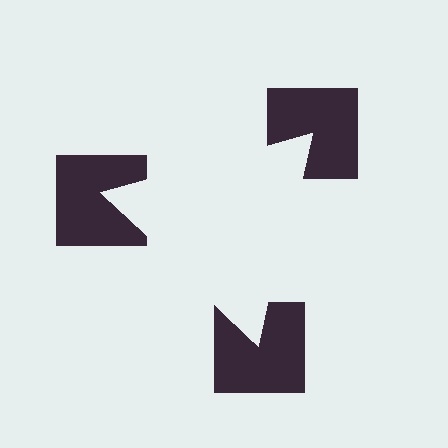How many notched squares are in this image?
There are 3 — one at each vertex of the illusory triangle.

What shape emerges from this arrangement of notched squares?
An illusory triangle — its edges are inferred from the aligned wedge cuts in the notched squares, not physically drawn.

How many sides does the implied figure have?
3 sides.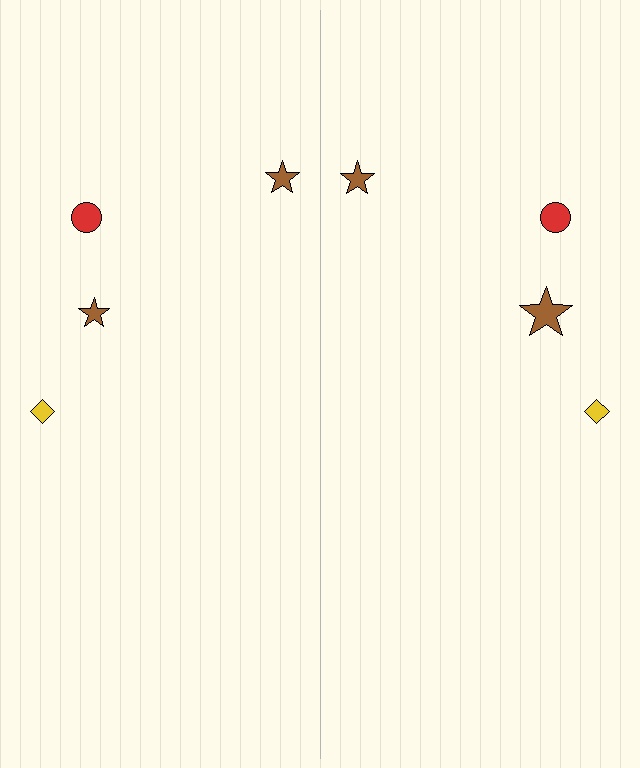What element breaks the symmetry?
The brown star on the right side has a different size than its mirror counterpart.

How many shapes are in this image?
There are 8 shapes in this image.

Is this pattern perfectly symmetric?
No, the pattern is not perfectly symmetric. The brown star on the right side has a different size than its mirror counterpart.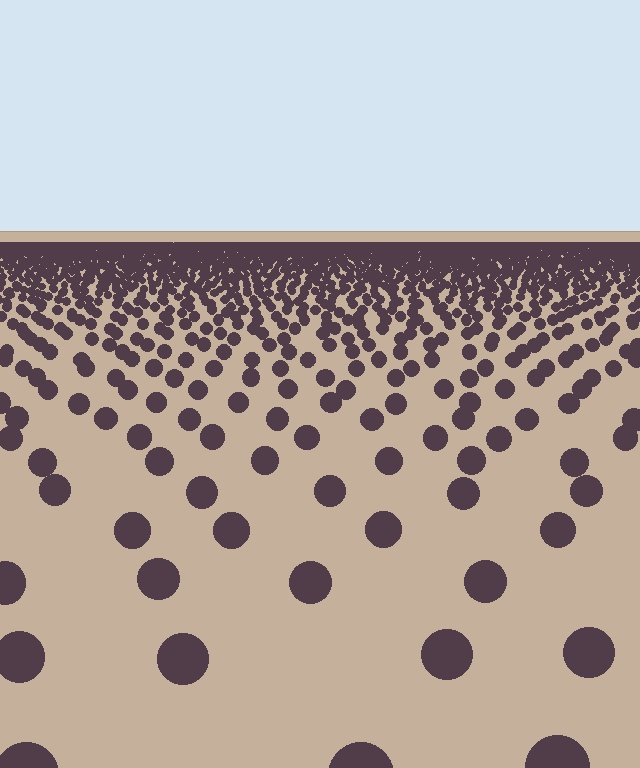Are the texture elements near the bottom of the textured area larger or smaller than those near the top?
Larger. Near the bottom, elements are closer to the viewer and appear at a bigger on-screen size.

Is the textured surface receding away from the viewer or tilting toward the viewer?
The surface is receding away from the viewer. Texture elements get smaller and denser toward the top.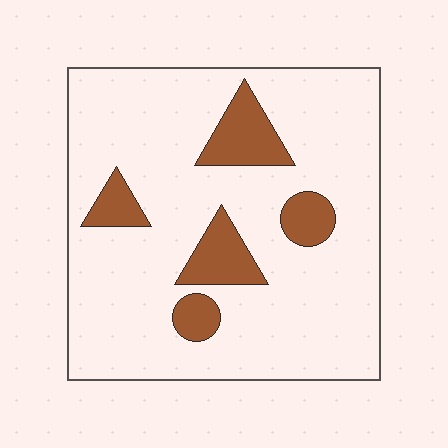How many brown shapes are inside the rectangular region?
5.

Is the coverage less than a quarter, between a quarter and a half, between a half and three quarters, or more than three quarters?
Less than a quarter.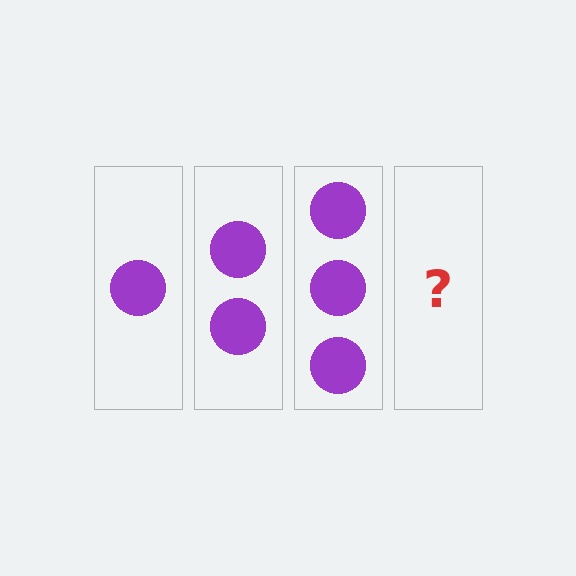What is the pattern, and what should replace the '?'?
The pattern is that each step adds one more circle. The '?' should be 4 circles.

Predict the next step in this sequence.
The next step is 4 circles.